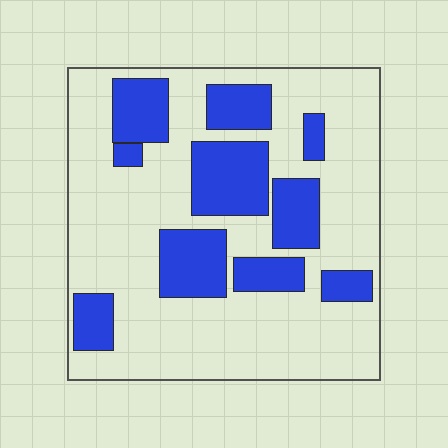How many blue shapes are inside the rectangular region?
10.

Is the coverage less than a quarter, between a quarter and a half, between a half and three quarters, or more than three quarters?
Between a quarter and a half.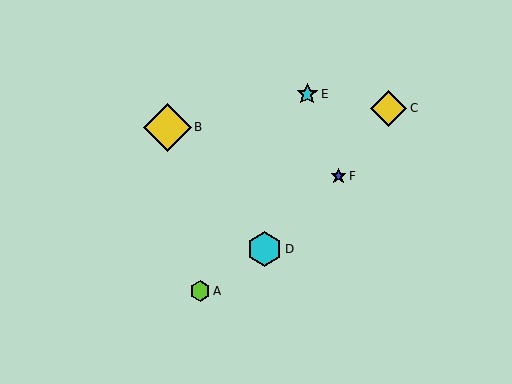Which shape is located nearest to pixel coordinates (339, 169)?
The blue star (labeled F) at (338, 176) is nearest to that location.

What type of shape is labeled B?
Shape B is a yellow diamond.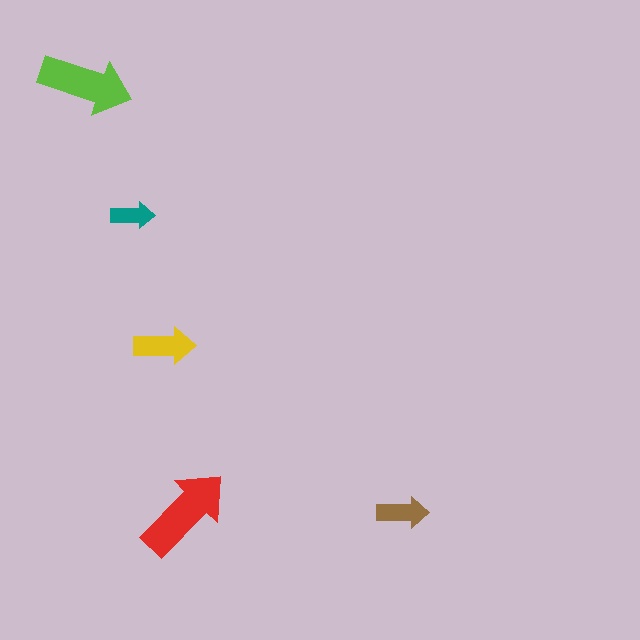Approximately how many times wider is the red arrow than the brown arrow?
About 2 times wider.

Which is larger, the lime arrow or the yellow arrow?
The lime one.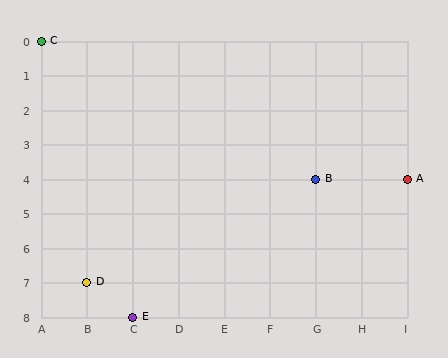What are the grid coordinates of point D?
Point D is at grid coordinates (B, 7).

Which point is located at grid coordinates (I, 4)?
Point A is at (I, 4).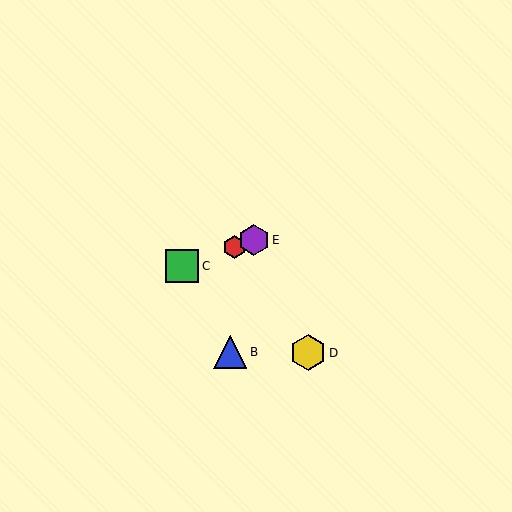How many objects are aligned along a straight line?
3 objects (A, C, E) are aligned along a straight line.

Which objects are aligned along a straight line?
Objects A, C, E are aligned along a straight line.